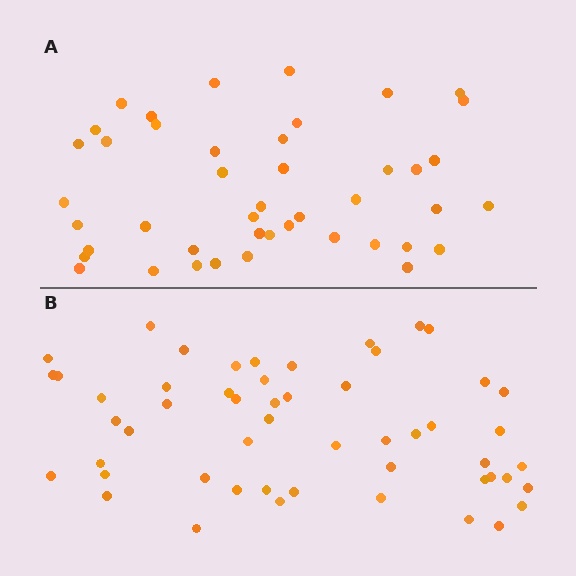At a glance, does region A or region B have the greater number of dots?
Region B (the bottom region) has more dots.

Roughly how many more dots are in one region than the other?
Region B has roughly 8 or so more dots than region A.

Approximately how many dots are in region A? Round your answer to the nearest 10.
About 40 dots. (The exact count is 44, which rounds to 40.)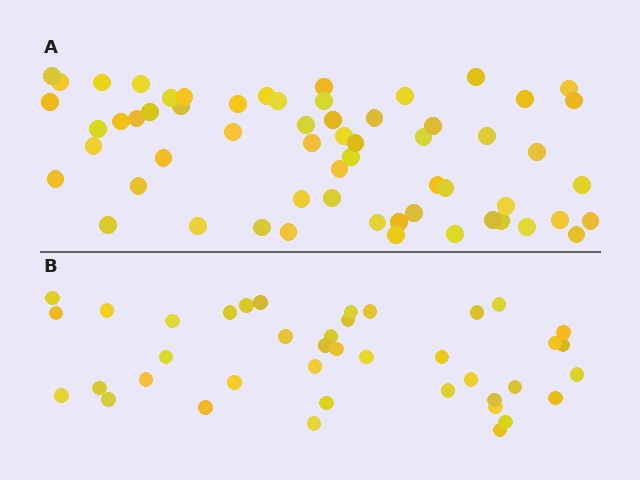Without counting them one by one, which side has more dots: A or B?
Region A (the top region) has more dots.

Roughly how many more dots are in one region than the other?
Region A has approximately 20 more dots than region B.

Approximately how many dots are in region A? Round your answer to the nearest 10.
About 60 dots.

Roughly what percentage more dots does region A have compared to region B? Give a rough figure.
About 50% more.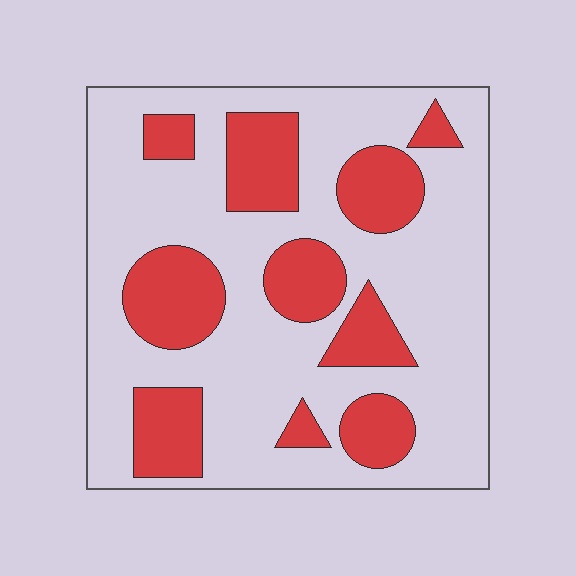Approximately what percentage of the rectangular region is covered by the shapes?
Approximately 30%.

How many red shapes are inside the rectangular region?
10.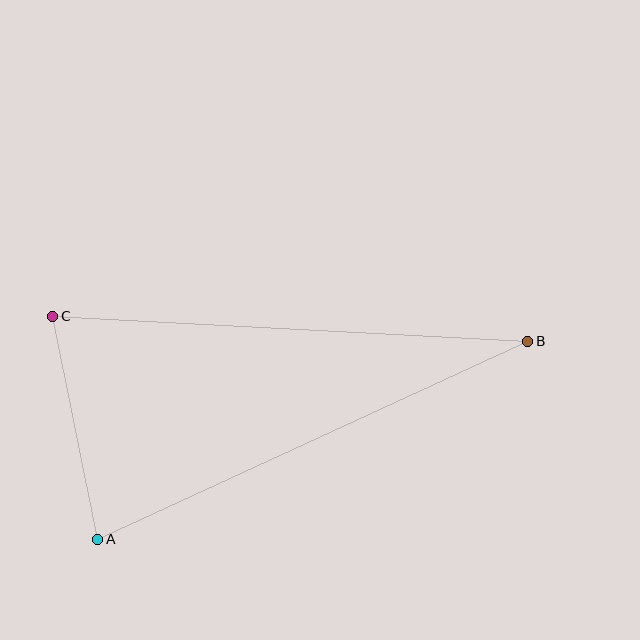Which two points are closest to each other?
Points A and C are closest to each other.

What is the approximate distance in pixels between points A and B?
The distance between A and B is approximately 473 pixels.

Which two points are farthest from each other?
Points B and C are farthest from each other.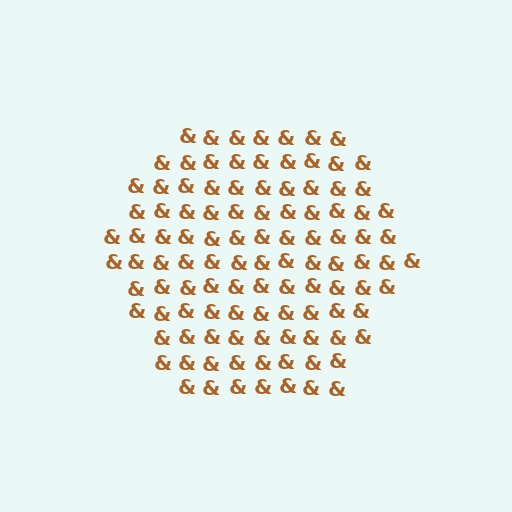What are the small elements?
The small elements are ampersands.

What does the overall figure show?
The overall figure shows a hexagon.